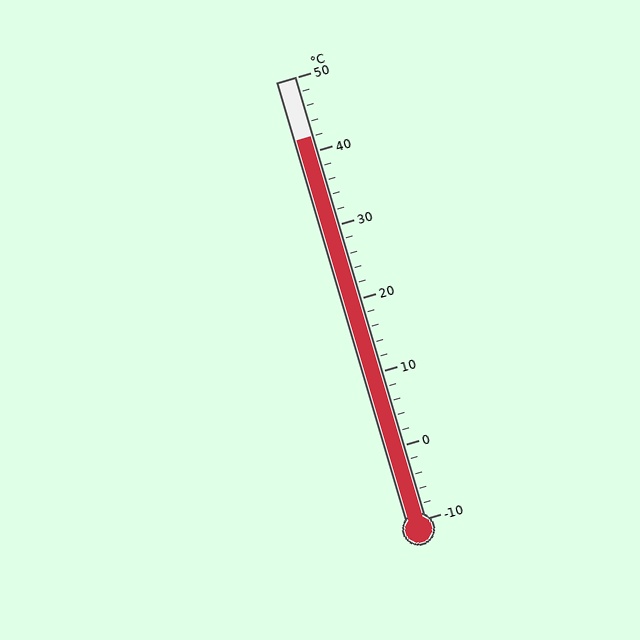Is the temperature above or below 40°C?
The temperature is above 40°C.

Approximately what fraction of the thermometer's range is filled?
The thermometer is filled to approximately 85% of its range.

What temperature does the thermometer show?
The thermometer shows approximately 42°C.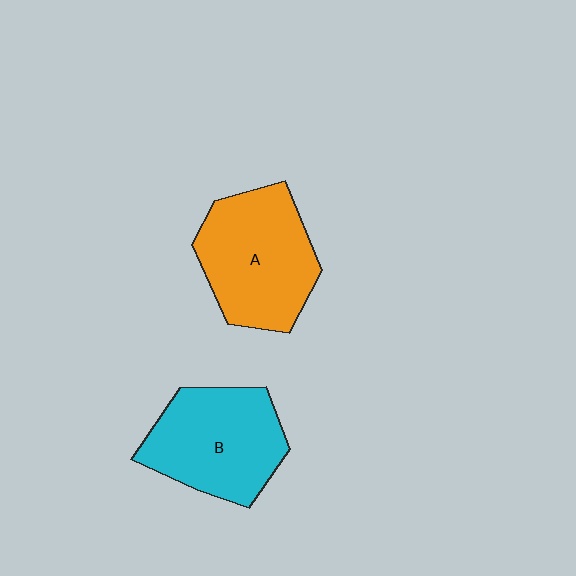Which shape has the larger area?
Shape A (orange).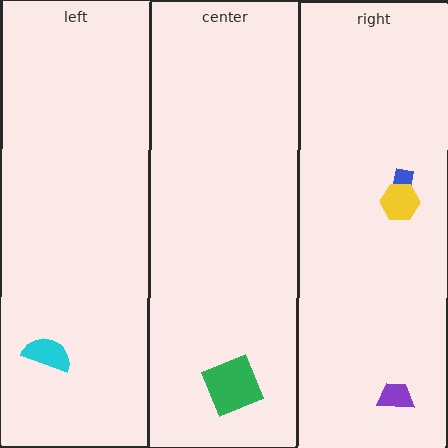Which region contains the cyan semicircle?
The left region.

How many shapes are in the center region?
1.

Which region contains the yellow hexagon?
The right region.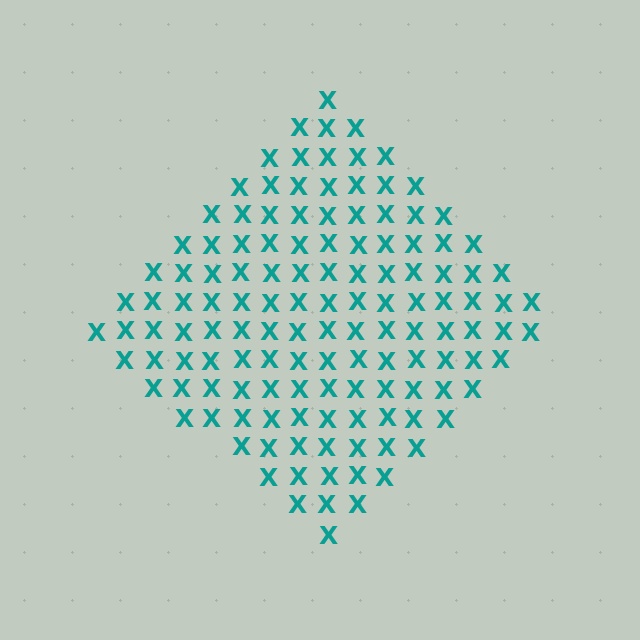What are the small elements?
The small elements are letter X's.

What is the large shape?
The large shape is a diamond.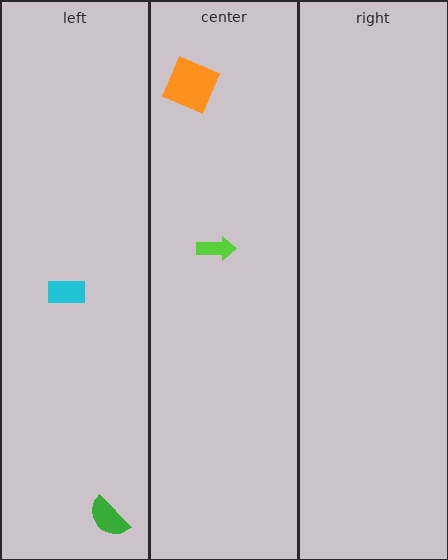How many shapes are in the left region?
2.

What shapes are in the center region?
The orange square, the lime arrow.